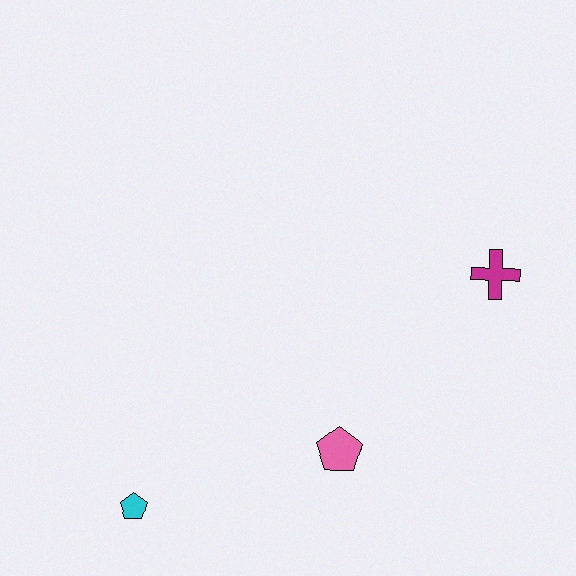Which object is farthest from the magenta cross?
The cyan pentagon is farthest from the magenta cross.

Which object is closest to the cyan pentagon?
The pink pentagon is closest to the cyan pentagon.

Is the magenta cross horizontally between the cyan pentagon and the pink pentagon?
No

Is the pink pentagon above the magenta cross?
No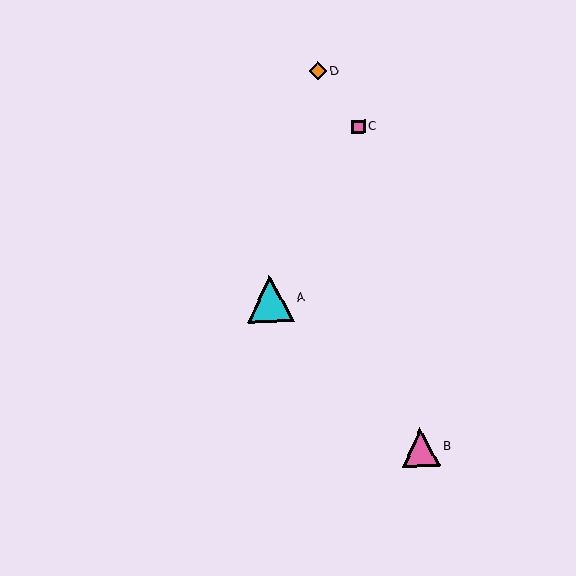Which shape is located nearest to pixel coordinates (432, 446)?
The pink triangle (labeled B) at (421, 447) is nearest to that location.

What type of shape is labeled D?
Shape D is an orange diamond.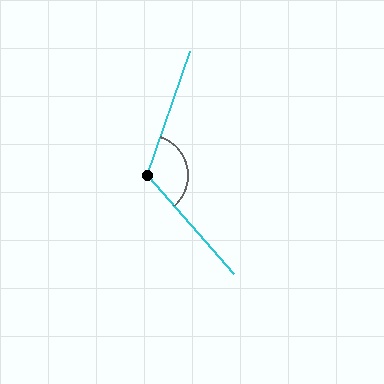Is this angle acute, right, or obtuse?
It is obtuse.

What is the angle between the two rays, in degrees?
Approximately 119 degrees.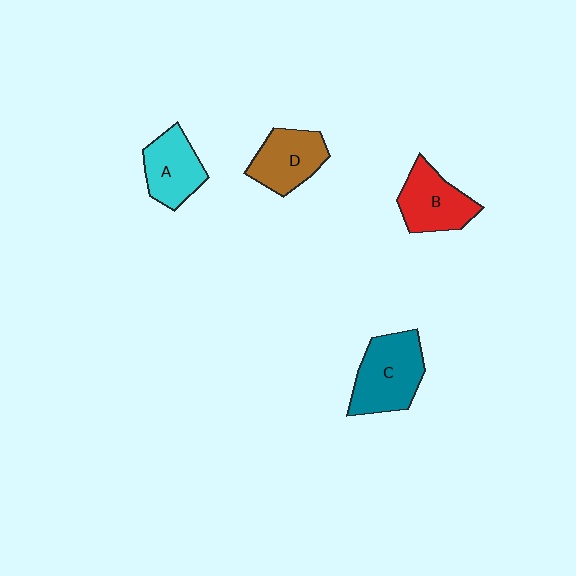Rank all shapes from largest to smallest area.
From largest to smallest: C (teal), B (red), D (brown), A (cyan).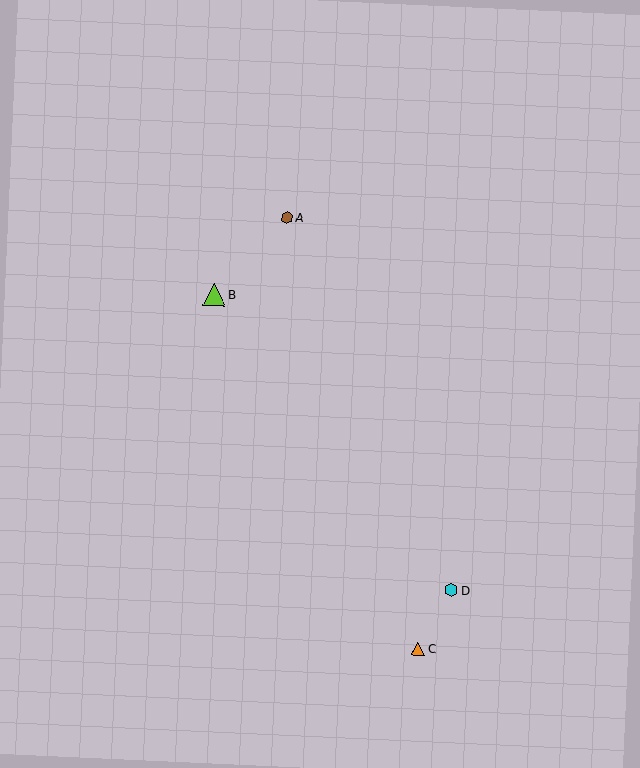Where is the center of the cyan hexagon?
The center of the cyan hexagon is at (451, 590).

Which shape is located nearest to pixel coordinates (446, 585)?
The cyan hexagon (labeled D) at (451, 590) is nearest to that location.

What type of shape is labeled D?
Shape D is a cyan hexagon.